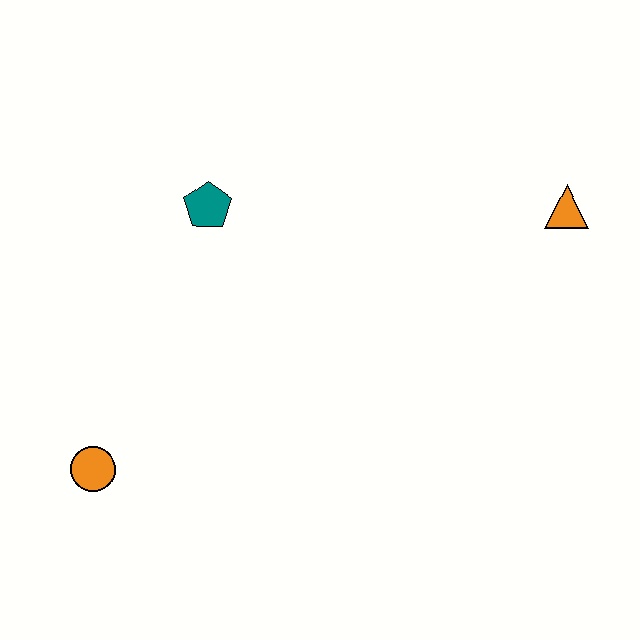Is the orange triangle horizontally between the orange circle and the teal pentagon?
No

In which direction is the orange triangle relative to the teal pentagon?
The orange triangle is to the right of the teal pentagon.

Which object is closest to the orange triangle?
The teal pentagon is closest to the orange triangle.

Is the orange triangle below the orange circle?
No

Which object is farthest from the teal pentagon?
The orange triangle is farthest from the teal pentagon.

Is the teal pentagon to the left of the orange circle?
No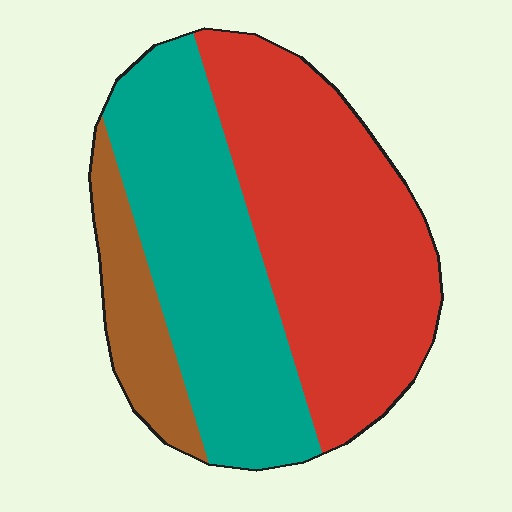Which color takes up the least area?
Brown, at roughly 15%.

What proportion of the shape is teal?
Teal takes up between a third and a half of the shape.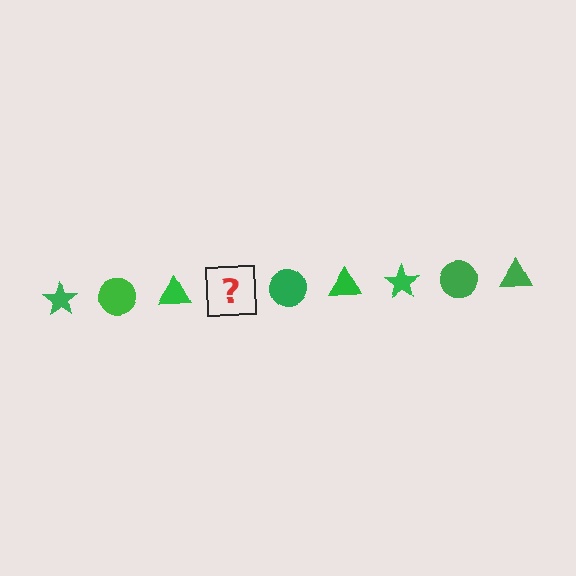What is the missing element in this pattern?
The missing element is a green star.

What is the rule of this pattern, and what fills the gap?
The rule is that the pattern cycles through star, circle, triangle shapes in green. The gap should be filled with a green star.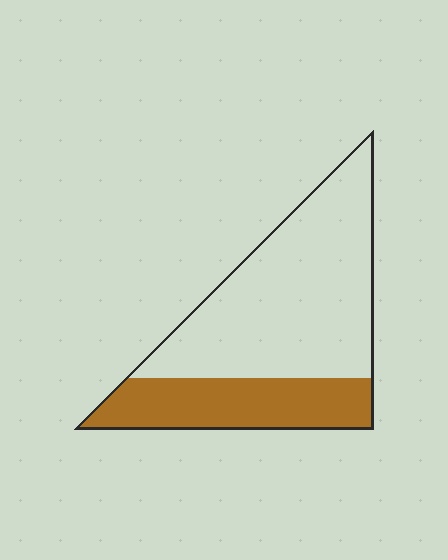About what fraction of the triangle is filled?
About one third (1/3).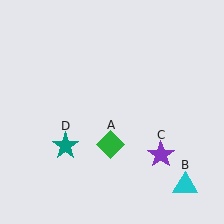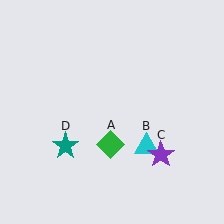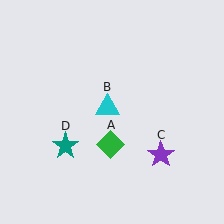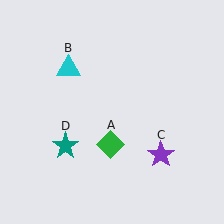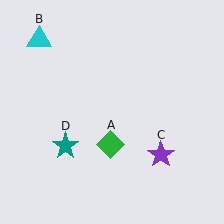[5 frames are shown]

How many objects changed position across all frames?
1 object changed position: cyan triangle (object B).